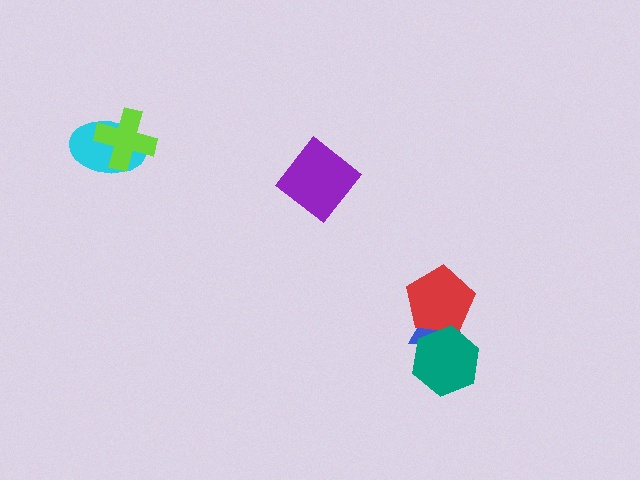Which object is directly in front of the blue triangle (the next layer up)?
The red pentagon is directly in front of the blue triangle.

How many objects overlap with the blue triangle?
2 objects overlap with the blue triangle.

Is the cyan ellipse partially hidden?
Yes, it is partially covered by another shape.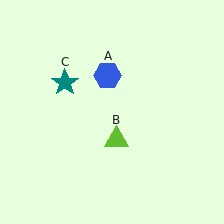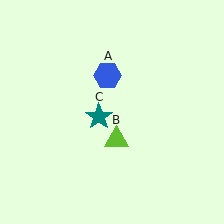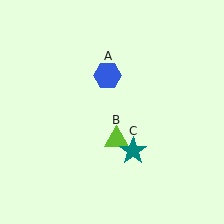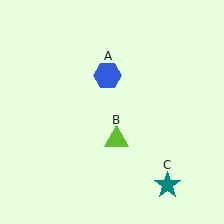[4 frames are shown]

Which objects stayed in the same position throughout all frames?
Blue hexagon (object A) and lime triangle (object B) remained stationary.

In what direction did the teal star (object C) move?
The teal star (object C) moved down and to the right.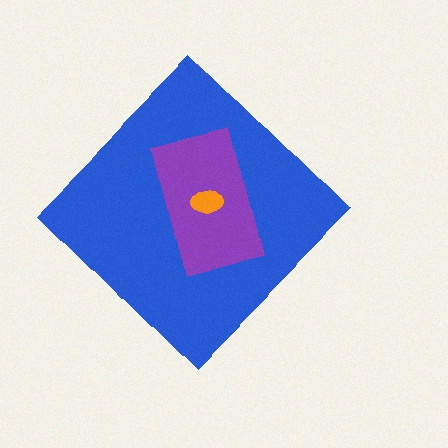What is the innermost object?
The orange ellipse.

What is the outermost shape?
The blue diamond.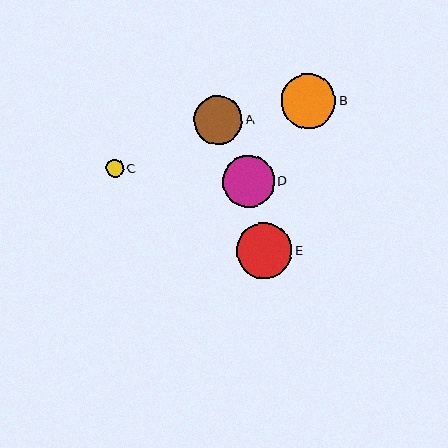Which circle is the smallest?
Circle C is the smallest with a size of approximately 18 pixels.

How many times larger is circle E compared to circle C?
Circle E is approximately 3.0 times the size of circle C.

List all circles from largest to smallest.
From largest to smallest: E, B, D, A, C.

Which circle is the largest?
Circle E is the largest with a size of approximately 55 pixels.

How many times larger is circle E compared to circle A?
Circle E is approximately 1.1 times the size of circle A.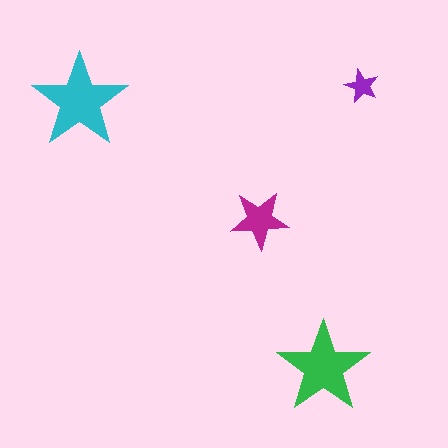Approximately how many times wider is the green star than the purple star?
About 2.5 times wider.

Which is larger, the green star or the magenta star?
The green one.